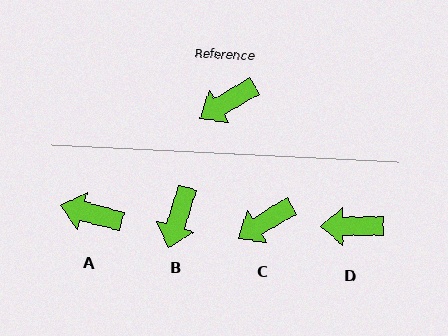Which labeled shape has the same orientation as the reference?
C.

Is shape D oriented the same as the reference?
No, it is off by about 30 degrees.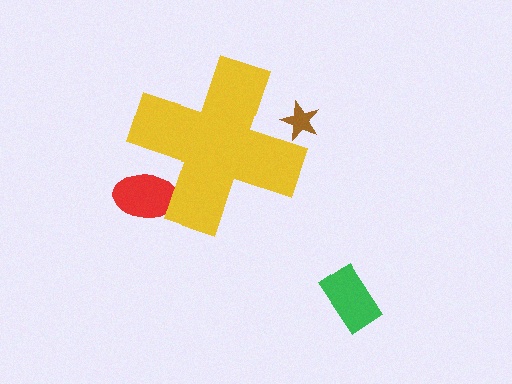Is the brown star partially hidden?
Yes, the brown star is partially hidden behind the yellow cross.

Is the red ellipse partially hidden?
Yes, the red ellipse is partially hidden behind the yellow cross.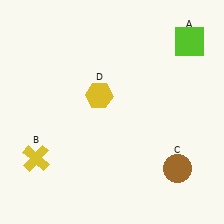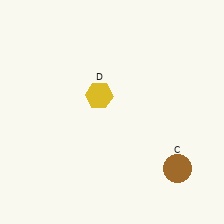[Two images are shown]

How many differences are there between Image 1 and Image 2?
There are 2 differences between the two images.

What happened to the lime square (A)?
The lime square (A) was removed in Image 2. It was in the top-right area of Image 1.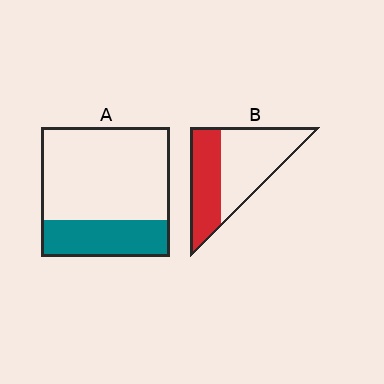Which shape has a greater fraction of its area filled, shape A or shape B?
Shape B.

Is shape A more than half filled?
No.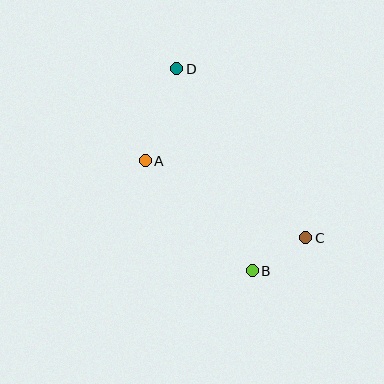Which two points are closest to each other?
Points B and C are closest to each other.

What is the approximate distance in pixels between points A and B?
The distance between A and B is approximately 154 pixels.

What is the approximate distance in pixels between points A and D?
The distance between A and D is approximately 97 pixels.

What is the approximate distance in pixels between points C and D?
The distance between C and D is approximately 213 pixels.